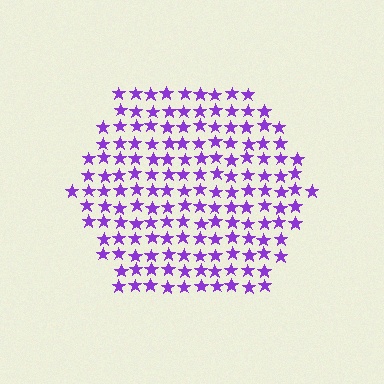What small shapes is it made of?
It is made of small stars.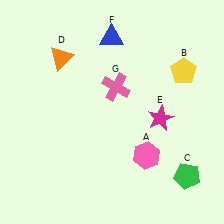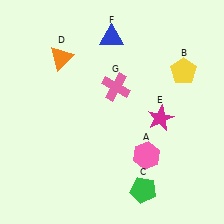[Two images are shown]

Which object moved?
The green pentagon (C) moved left.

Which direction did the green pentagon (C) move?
The green pentagon (C) moved left.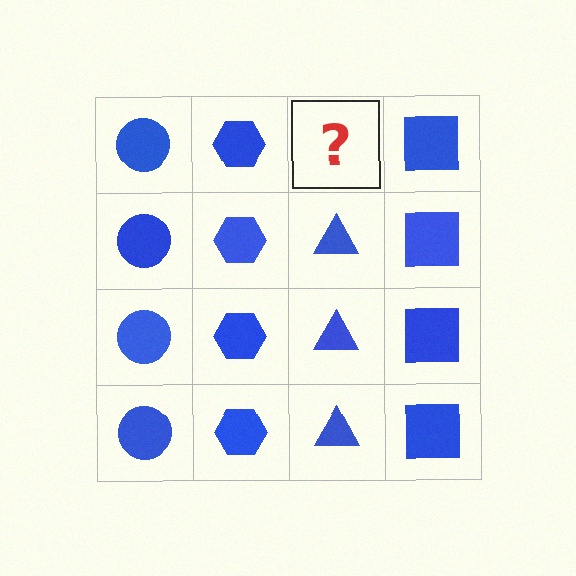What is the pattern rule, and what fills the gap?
The rule is that each column has a consistent shape. The gap should be filled with a blue triangle.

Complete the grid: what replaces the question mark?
The question mark should be replaced with a blue triangle.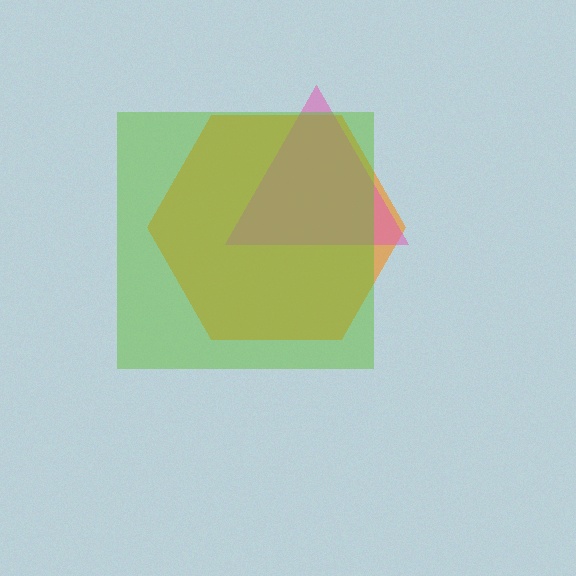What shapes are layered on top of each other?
The layered shapes are: an orange hexagon, a pink triangle, a lime square.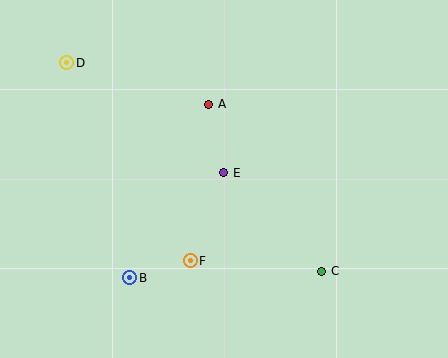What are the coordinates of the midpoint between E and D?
The midpoint between E and D is at (145, 118).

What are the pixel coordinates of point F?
Point F is at (190, 261).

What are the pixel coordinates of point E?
Point E is at (224, 173).